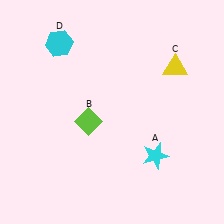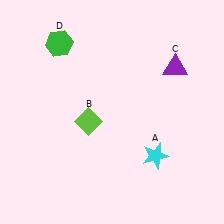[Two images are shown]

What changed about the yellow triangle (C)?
In Image 1, C is yellow. In Image 2, it changed to purple.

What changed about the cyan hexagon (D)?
In Image 1, D is cyan. In Image 2, it changed to green.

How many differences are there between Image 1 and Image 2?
There are 2 differences between the two images.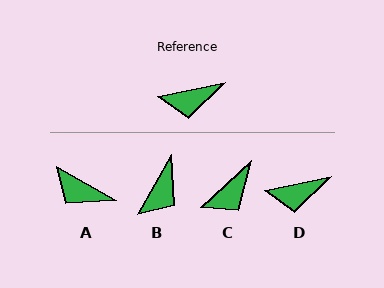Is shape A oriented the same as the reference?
No, it is off by about 42 degrees.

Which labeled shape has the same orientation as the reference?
D.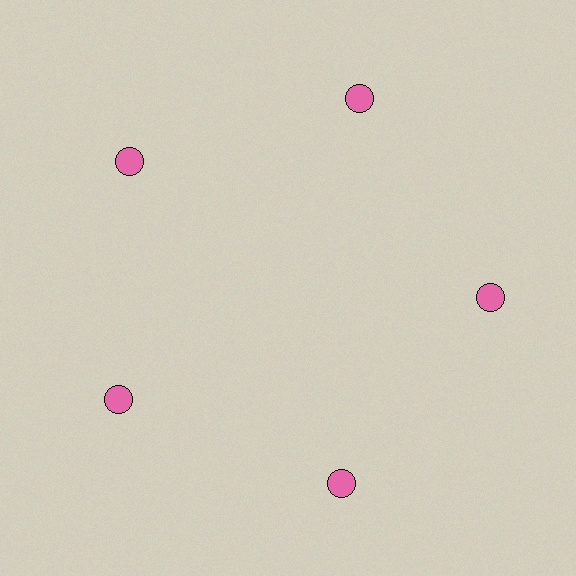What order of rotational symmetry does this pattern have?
This pattern has 5-fold rotational symmetry.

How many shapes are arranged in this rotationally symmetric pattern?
There are 5 shapes, arranged in 5 groups of 1.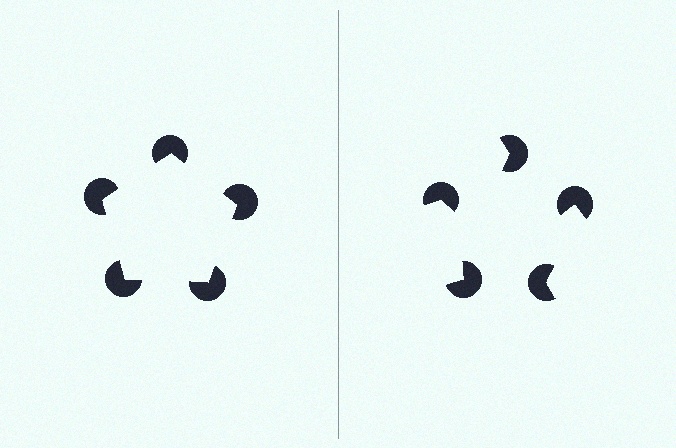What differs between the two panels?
The pac-man discs are positioned identically on both sides; only the wedge orientations differ. On the left they align to a pentagon; on the right they are misaligned.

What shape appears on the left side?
An illusory pentagon.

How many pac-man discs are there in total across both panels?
10 — 5 on each side.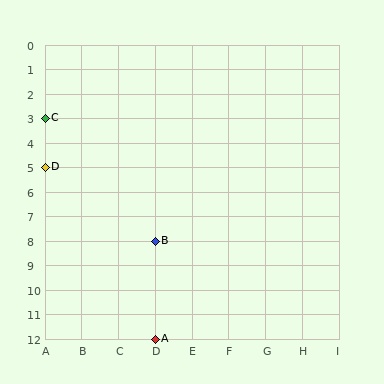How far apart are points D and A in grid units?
Points D and A are 3 columns and 7 rows apart (about 7.6 grid units diagonally).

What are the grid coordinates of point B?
Point B is at grid coordinates (D, 8).